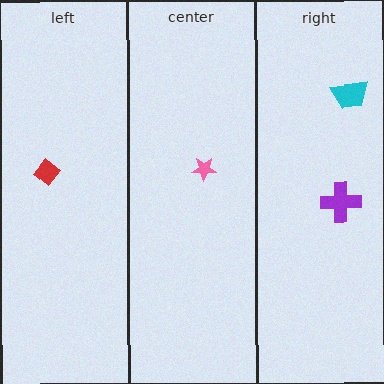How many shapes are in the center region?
1.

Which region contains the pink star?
The center region.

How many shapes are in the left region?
1.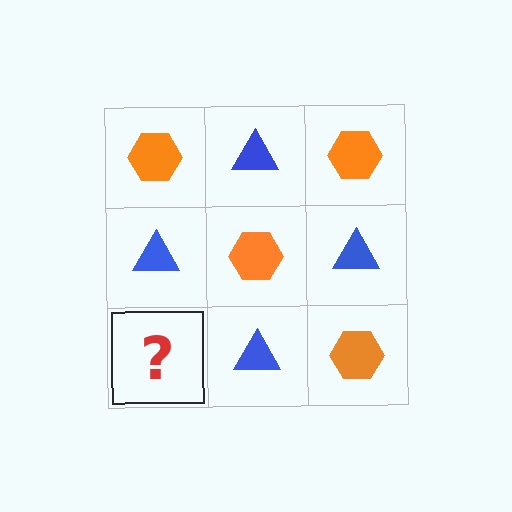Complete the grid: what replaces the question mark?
The question mark should be replaced with an orange hexagon.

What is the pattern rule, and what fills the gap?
The rule is that it alternates orange hexagon and blue triangle in a checkerboard pattern. The gap should be filled with an orange hexagon.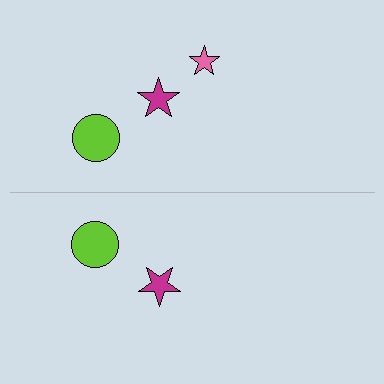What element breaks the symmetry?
A pink star is missing from the bottom side.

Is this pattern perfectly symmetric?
No, the pattern is not perfectly symmetric. A pink star is missing from the bottom side.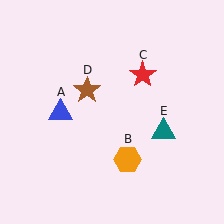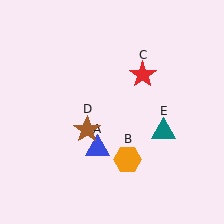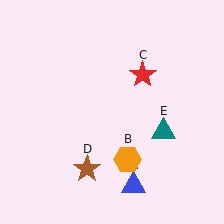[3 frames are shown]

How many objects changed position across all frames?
2 objects changed position: blue triangle (object A), brown star (object D).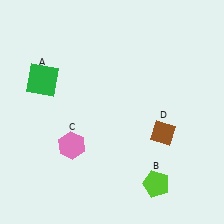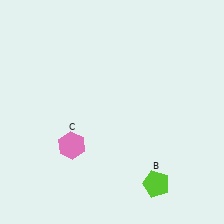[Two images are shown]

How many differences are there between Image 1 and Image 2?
There are 2 differences between the two images.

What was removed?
The green square (A), the brown diamond (D) were removed in Image 2.